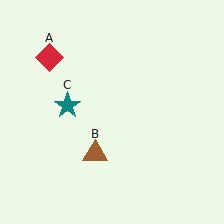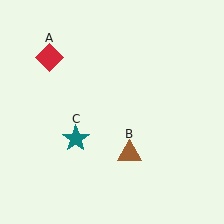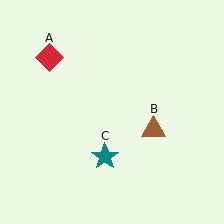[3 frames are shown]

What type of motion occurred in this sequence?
The brown triangle (object B), teal star (object C) rotated counterclockwise around the center of the scene.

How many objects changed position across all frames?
2 objects changed position: brown triangle (object B), teal star (object C).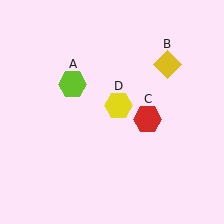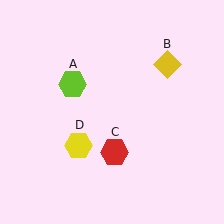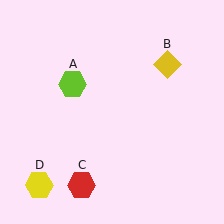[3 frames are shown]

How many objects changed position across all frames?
2 objects changed position: red hexagon (object C), yellow hexagon (object D).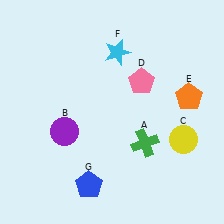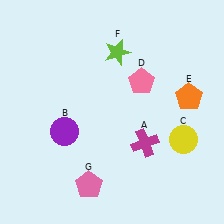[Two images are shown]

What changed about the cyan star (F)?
In Image 1, F is cyan. In Image 2, it changed to lime.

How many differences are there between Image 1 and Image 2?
There are 3 differences between the two images.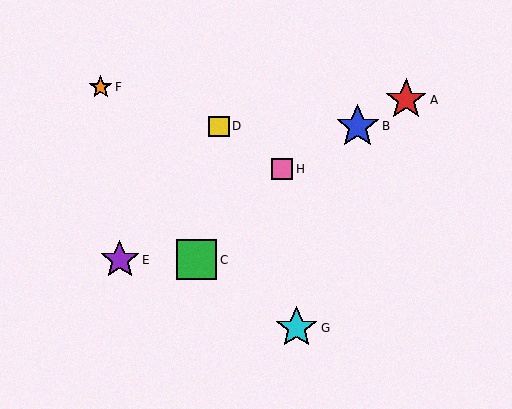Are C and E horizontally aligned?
Yes, both are at y≈260.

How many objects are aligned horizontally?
2 objects (C, E) are aligned horizontally.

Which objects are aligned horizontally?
Objects C, E are aligned horizontally.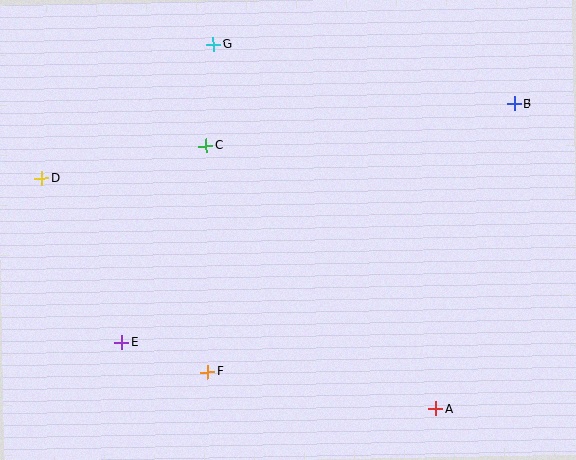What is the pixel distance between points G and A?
The distance between G and A is 427 pixels.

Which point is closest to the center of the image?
Point C at (206, 146) is closest to the center.